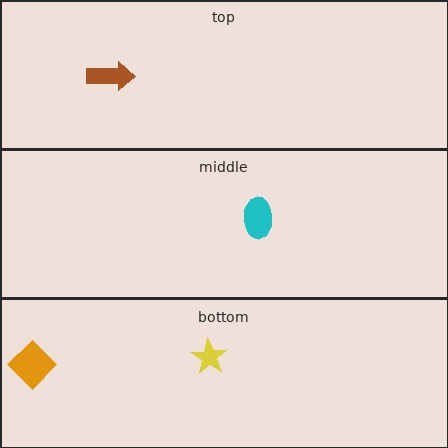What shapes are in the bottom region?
The orange diamond, the yellow star.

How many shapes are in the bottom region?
2.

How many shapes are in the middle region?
1.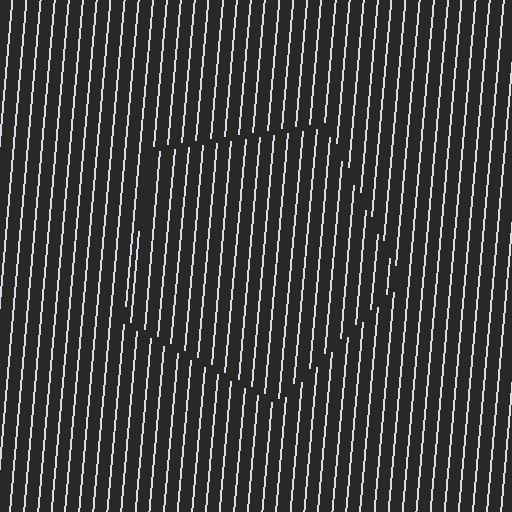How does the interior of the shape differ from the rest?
The interior of the shape contains the same grating, shifted by half a period — the contour is defined by the phase discontinuity where line-ends from the inner and outer gratings abut.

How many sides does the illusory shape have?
5 sides — the line-ends trace a pentagon.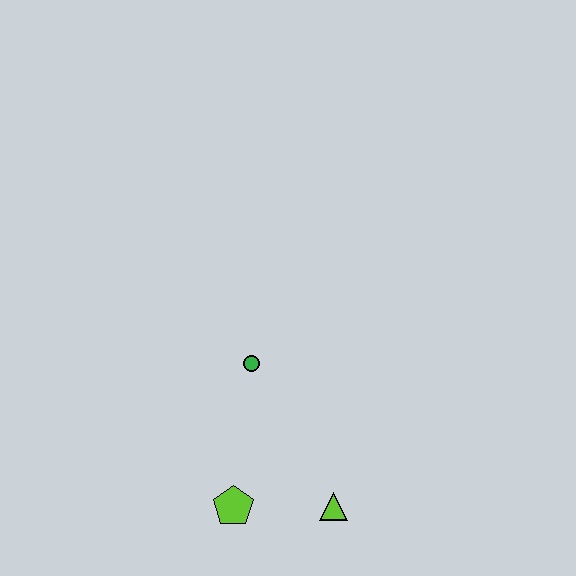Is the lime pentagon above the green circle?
No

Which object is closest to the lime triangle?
The lime pentagon is closest to the lime triangle.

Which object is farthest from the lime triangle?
The green circle is farthest from the lime triangle.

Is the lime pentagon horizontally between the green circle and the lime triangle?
No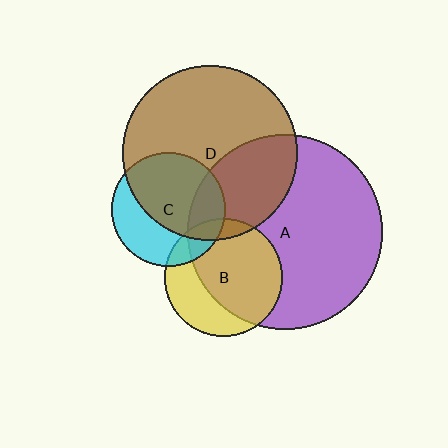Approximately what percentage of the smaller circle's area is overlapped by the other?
Approximately 20%.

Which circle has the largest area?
Circle A (purple).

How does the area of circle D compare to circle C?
Approximately 2.3 times.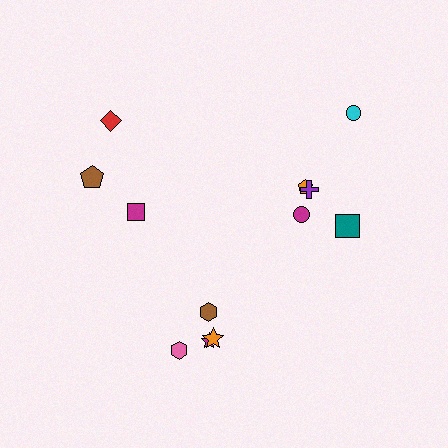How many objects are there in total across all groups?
There are 12 objects.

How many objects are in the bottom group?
There are 4 objects.